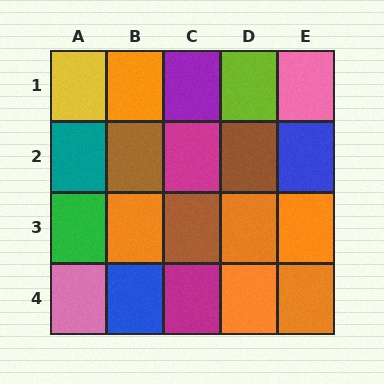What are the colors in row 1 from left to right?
Yellow, orange, purple, lime, pink.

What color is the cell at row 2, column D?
Brown.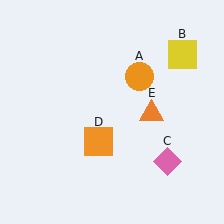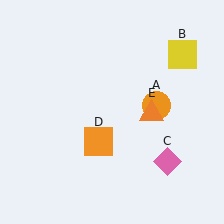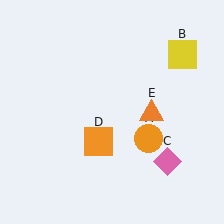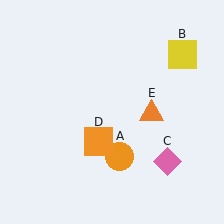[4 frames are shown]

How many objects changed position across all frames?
1 object changed position: orange circle (object A).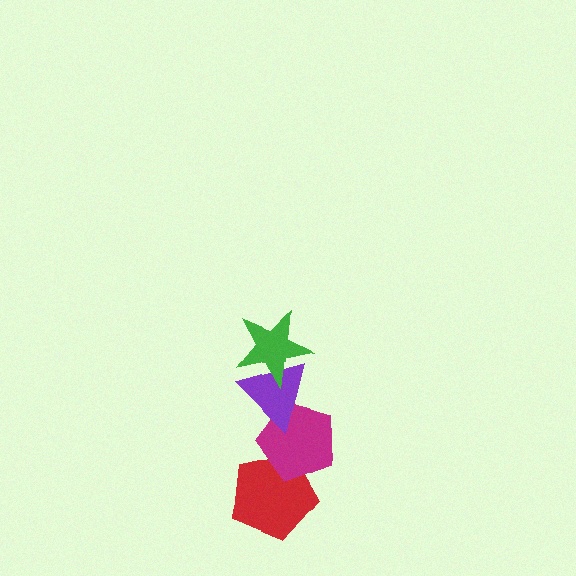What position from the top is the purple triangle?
The purple triangle is 2nd from the top.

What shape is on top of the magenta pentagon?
The purple triangle is on top of the magenta pentagon.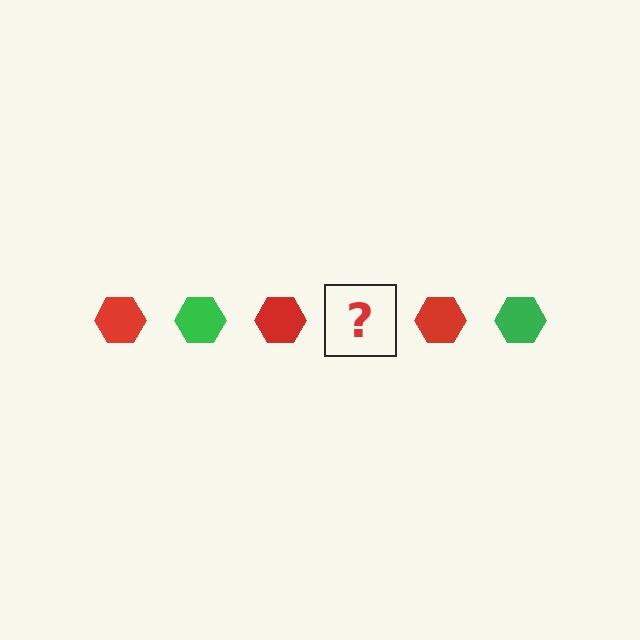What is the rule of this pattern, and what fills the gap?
The rule is that the pattern cycles through red, green hexagons. The gap should be filled with a green hexagon.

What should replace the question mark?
The question mark should be replaced with a green hexagon.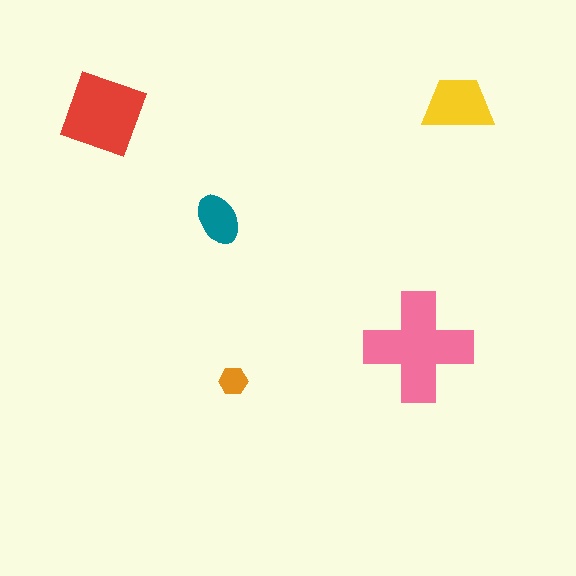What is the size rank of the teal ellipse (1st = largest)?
4th.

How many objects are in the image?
There are 5 objects in the image.